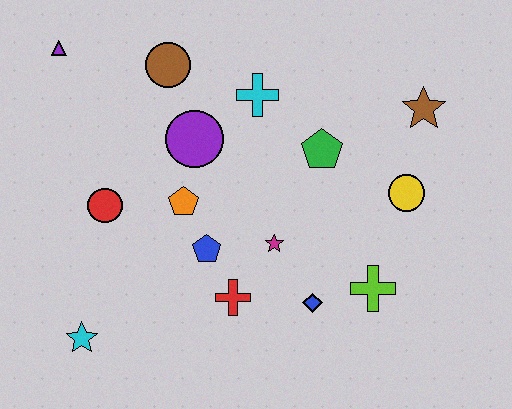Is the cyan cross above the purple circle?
Yes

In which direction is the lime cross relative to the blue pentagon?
The lime cross is to the right of the blue pentagon.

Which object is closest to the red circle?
The orange pentagon is closest to the red circle.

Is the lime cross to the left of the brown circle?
No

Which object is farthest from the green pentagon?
The cyan star is farthest from the green pentagon.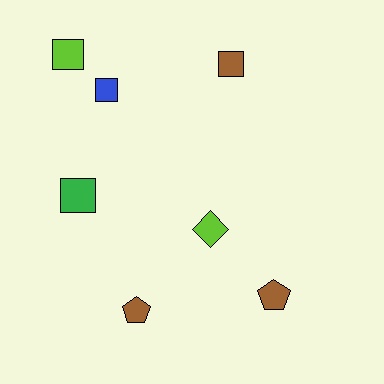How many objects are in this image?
There are 7 objects.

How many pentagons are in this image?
There are 2 pentagons.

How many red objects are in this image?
There are no red objects.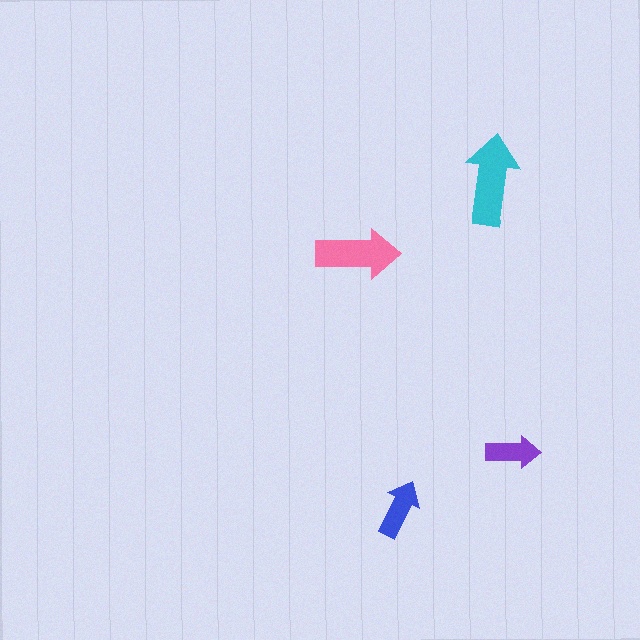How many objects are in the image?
There are 4 objects in the image.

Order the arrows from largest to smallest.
the cyan one, the pink one, the blue one, the purple one.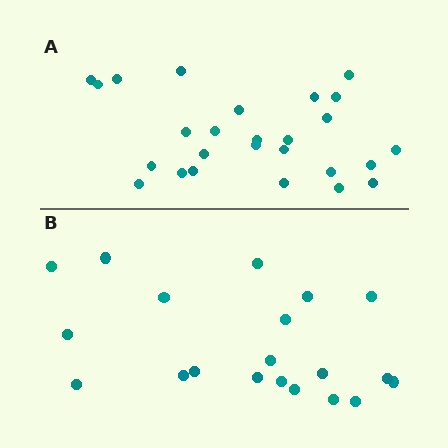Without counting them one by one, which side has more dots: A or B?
Region A (the top region) has more dots.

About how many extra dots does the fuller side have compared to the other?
Region A has about 6 more dots than region B.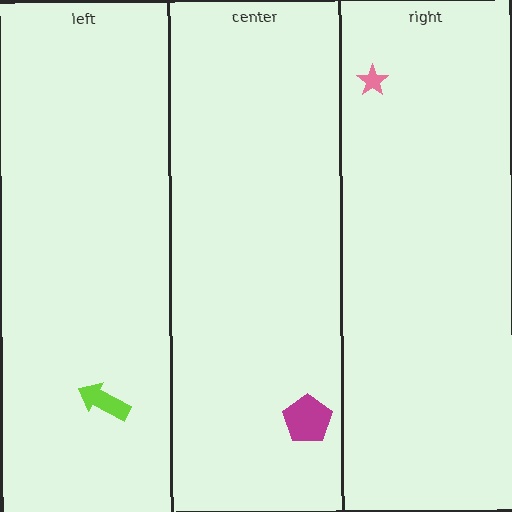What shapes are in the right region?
The pink star.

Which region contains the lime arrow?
The left region.